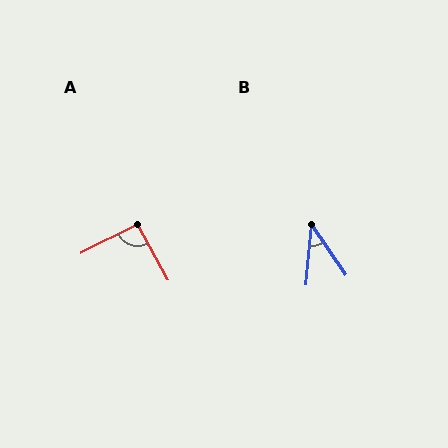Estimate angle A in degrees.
Approximately 92 degrees.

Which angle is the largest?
A, at approximately 92 degrees.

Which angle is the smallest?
B, at approximately 39 degrees.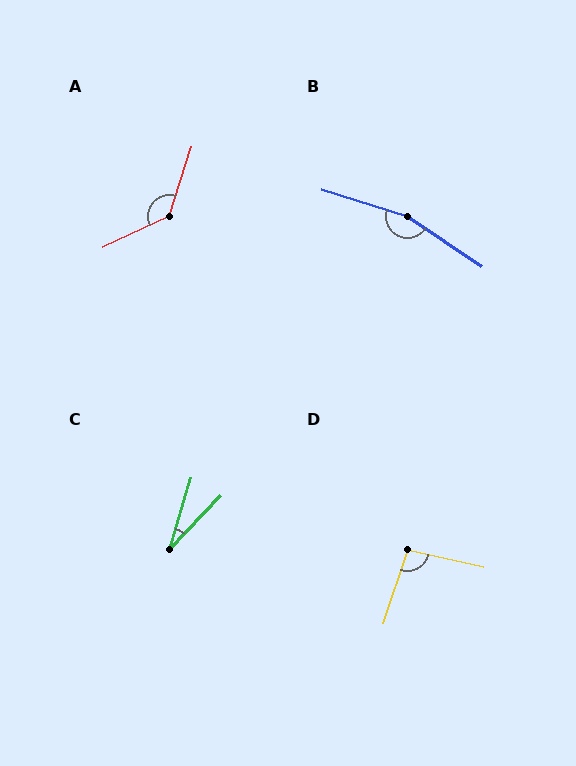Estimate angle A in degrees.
Approximately 133 degrees.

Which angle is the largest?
B, at approximately 164 degrees.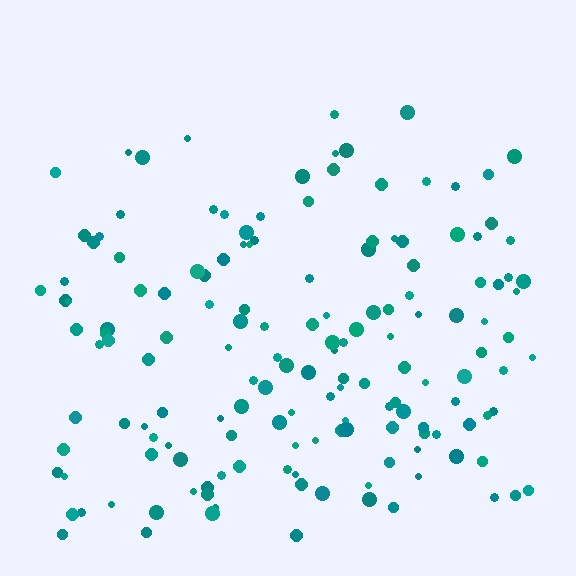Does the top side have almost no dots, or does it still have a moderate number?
Still a moderate number, just noticeably fewer than the bottom.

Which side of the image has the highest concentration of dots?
The bottom.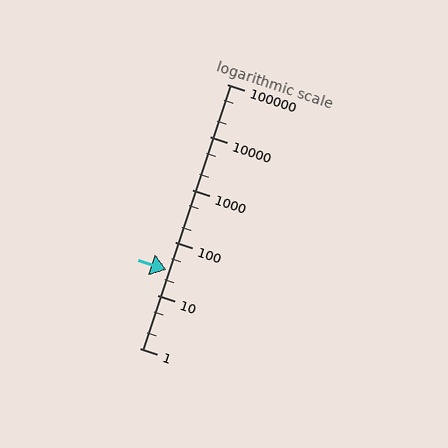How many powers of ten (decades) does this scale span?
The scale spans 5 decades, from 1 to 100000.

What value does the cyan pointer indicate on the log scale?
The pointer indicates approximately 30.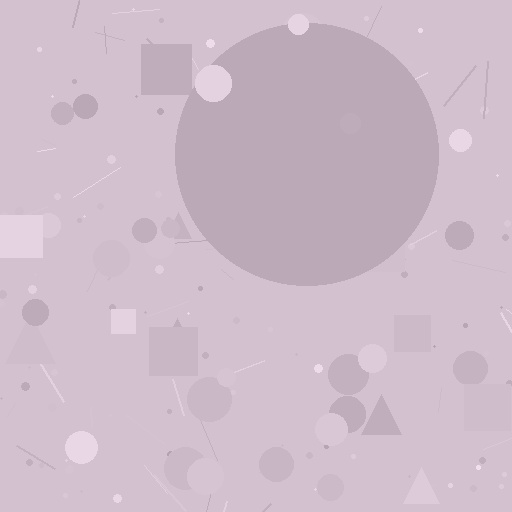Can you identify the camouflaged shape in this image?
The camouflaged shape is a circle.